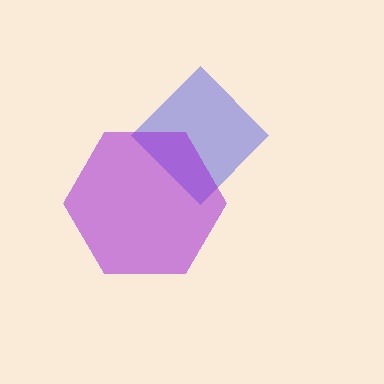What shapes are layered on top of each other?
The layered shapes are: a blue diamond, a purple hexagon.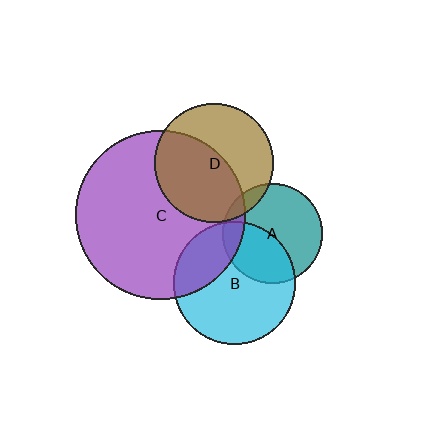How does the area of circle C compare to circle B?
Approximately 1.9 times.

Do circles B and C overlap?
Yes.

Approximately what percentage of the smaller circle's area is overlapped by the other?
Approximately 30%.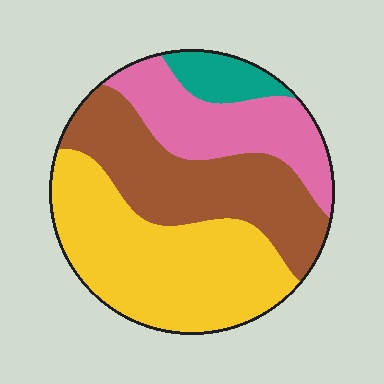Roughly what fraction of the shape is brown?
Brown takes up about one third (1/3) of the shape.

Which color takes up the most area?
Yellow, at roughly 40%.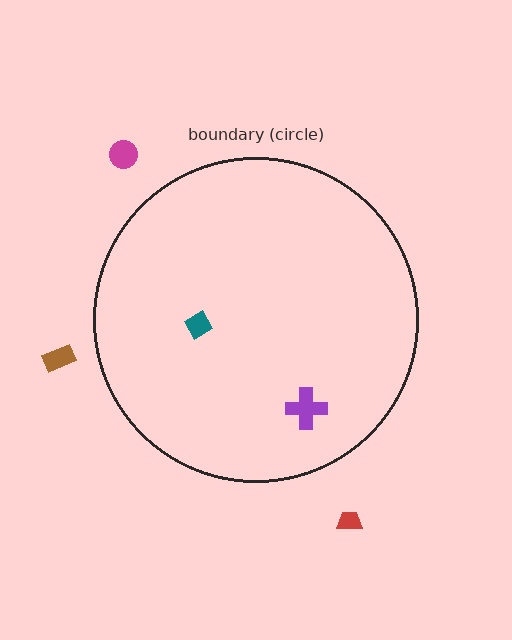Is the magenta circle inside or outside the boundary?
Outside.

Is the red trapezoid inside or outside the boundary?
Outside.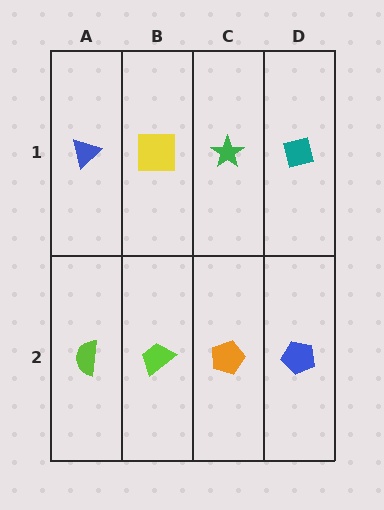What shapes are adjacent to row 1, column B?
A lime trapezoid (row 2, column B), a blue triangle (row 1, column A), a green star (row 1, column C).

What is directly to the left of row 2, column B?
A lime semicircle.